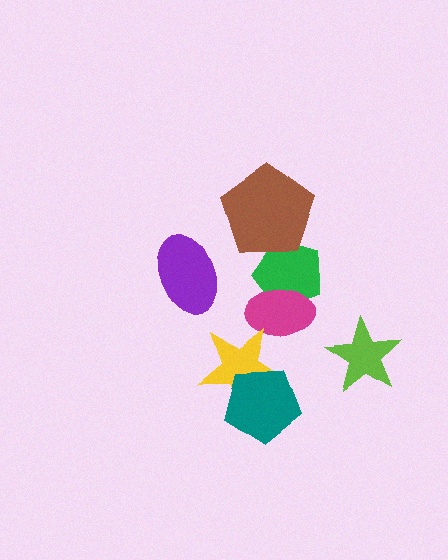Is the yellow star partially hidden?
Yes, it is partially covered by another shape.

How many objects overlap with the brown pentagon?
1 object overlaps with the brown pentagon.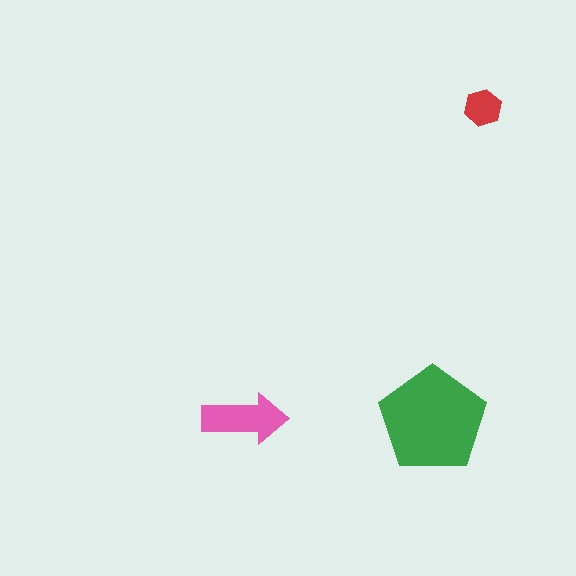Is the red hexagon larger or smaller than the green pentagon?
Smaller.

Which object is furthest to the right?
The red hexagon is rightmost.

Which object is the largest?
The green pentagon.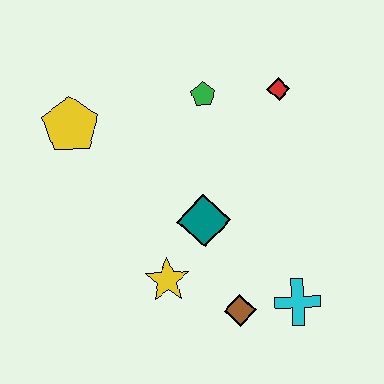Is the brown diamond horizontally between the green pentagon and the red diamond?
Yes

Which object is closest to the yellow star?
The teal diamond is closest to the yellow star.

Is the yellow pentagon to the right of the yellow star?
No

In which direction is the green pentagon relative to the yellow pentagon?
The green pentagon is to the right of the yellow pentagon.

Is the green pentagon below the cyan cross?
No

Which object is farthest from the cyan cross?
The yellow pentagon is farthest from the cyan cross.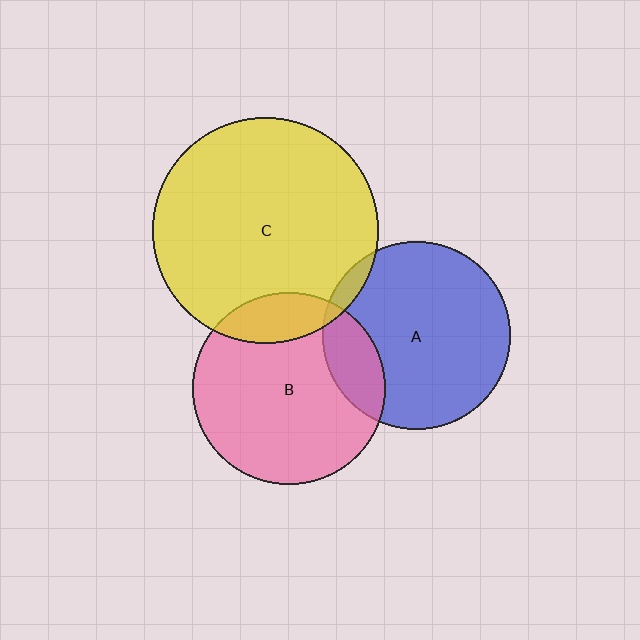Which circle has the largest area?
Circle C (yellow).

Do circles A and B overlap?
Yes.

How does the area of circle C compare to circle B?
Approximately 1.4 times.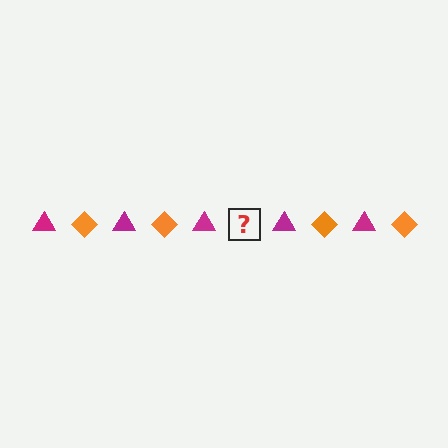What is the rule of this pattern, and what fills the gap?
The rule is that the pattern alternates between magenta triangle and orange diamond. The gap should be filled with an orange diamond.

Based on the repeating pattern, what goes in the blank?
The blank should be an orange diamond.